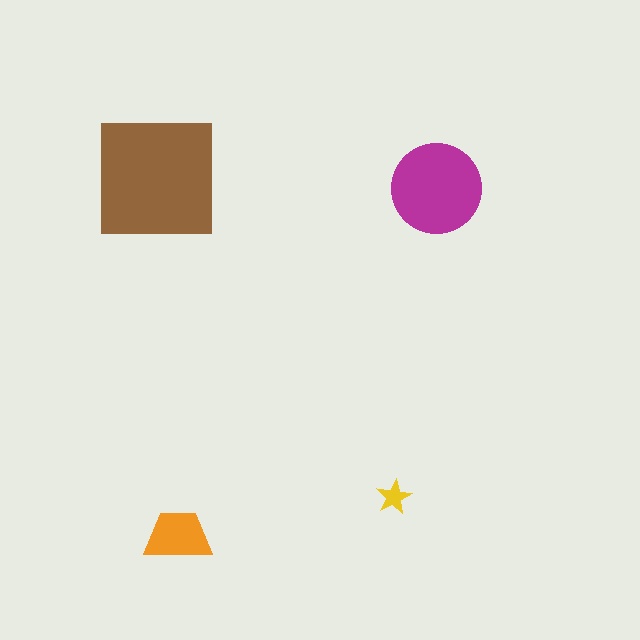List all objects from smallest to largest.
The yellow star, the orange trapezoid, the magenta circle, the brown square.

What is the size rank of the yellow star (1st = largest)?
4th.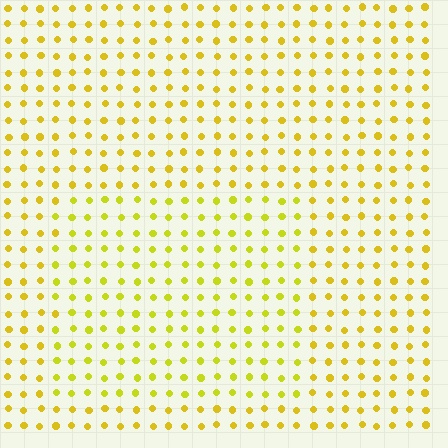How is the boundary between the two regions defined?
The boundary is defined purely by a slight shift in hue (about 16 degrees). Spacing, size, and orientation are identical on both sides.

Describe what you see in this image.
The image is filled with small yellow elements in a uniform arrangement. A rectangle-shaped region is visible where the elements are tinted to a slightly different hue, forming a subtle color boundary.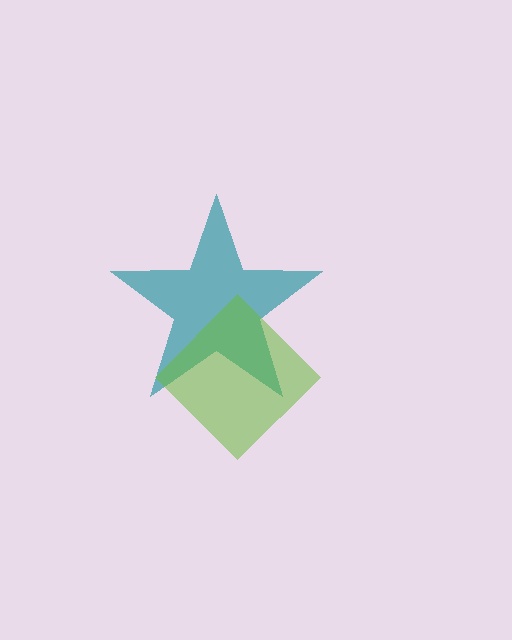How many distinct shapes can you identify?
There are 2 distinct shapes: a teal star, a lime diamond.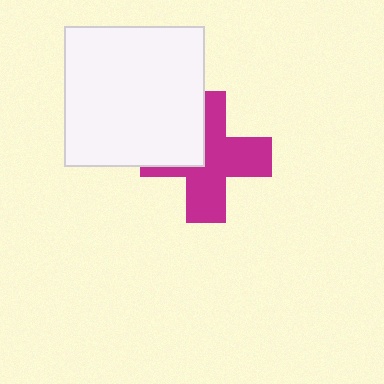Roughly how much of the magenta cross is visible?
Most of it is visible (roughly 68%).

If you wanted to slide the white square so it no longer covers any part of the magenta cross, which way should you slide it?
Slide it toward the upper-left — that is the most direct way to separate the two shapes.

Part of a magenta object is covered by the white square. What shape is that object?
It is a cross.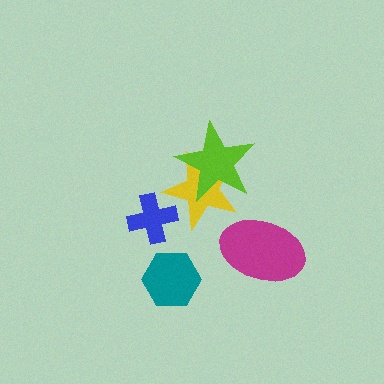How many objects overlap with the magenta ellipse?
0 objects overlap with the magenta ellipse.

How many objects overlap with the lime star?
1 object overlaps with the lime star.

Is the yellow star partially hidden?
Yes, it is partially covered by another shape.